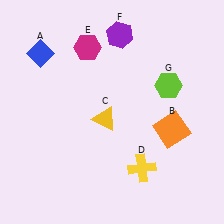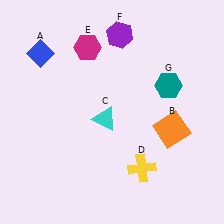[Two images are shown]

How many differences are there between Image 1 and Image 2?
There are 2 differences between the two images.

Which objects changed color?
C changed from yellow to cyan. G changed from lime to teal.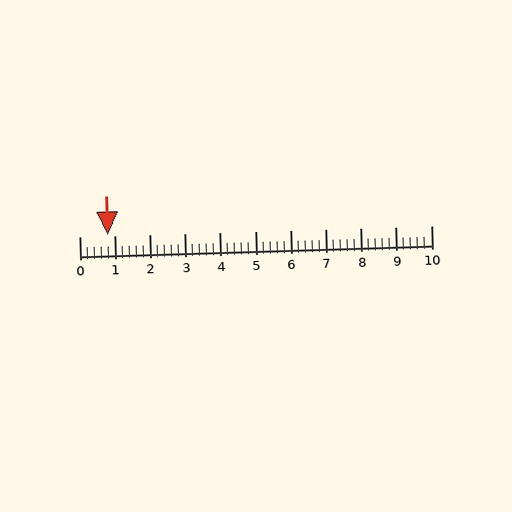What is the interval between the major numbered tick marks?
The major tick marks are spaced 1 units apart.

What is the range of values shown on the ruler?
The ruler shows values from 0 to 10.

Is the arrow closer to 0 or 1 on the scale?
The arrow is closer to 1.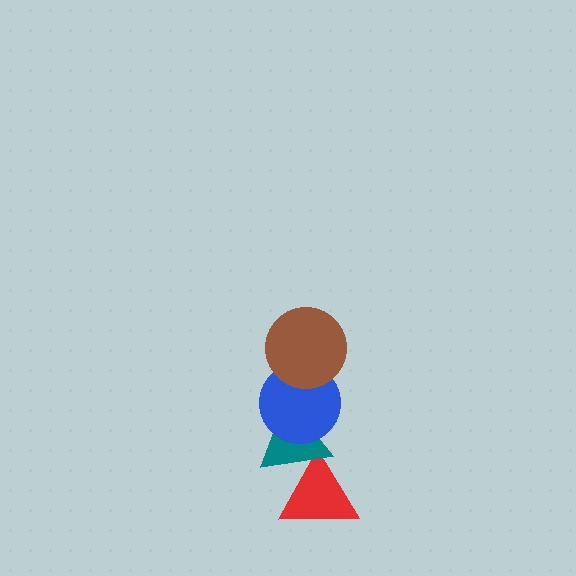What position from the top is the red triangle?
The red triangle is 4th from the top.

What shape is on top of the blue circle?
The brown circle is on top of the blue circle.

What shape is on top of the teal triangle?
The blue circle is on top of the teal triangle.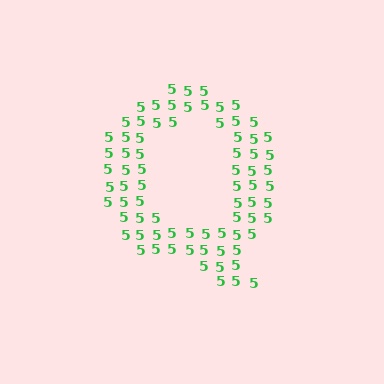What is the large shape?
The large shape is the letter Q.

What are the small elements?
The small elements are digit 5's.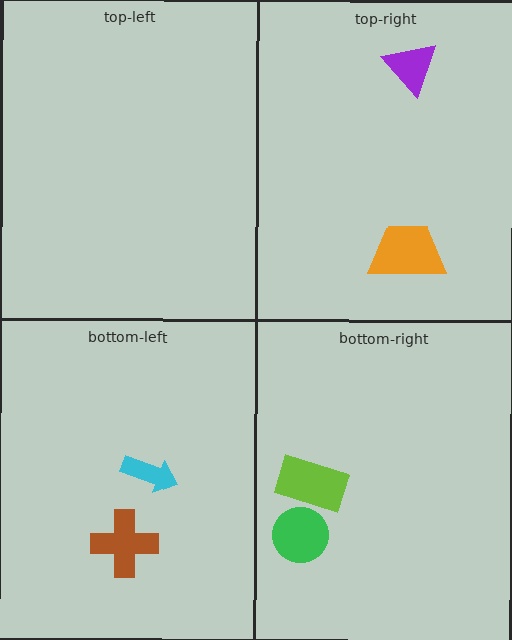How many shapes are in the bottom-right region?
2.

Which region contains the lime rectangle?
The bottom-right region.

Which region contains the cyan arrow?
The bottom-left region.